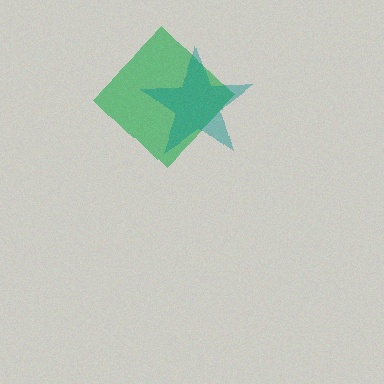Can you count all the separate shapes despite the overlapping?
Yes, there are 2 separate shapes.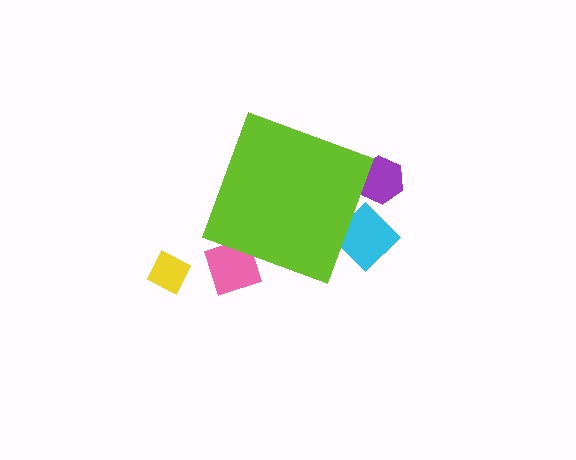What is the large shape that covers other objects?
A lime diamond.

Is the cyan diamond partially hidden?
Yes, the cyan diamond is partially hidden behind the lime diamond.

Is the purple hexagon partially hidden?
Yes, the purple hexagon is partially hidden behind the lime diamond.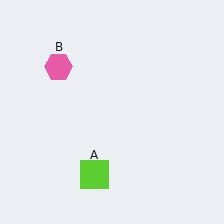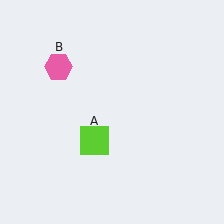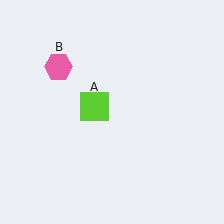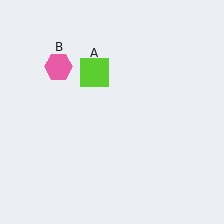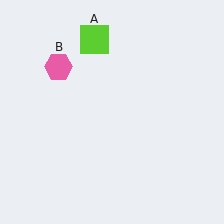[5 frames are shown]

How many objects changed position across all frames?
1 object changed position: lime square (object A).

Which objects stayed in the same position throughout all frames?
Pink hexagon (object B) remained stationary.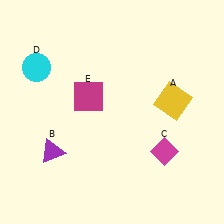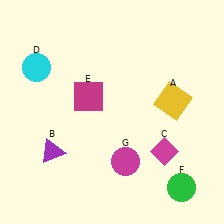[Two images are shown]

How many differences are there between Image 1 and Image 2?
There are 2 differences between the two images.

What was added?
A green circle (F), a magenta circle (G) were added in Image 2.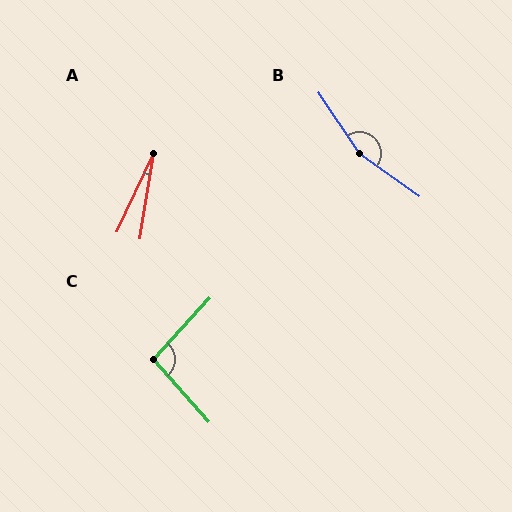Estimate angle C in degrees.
Approximately 96 degrees.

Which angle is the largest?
B, at approximately 159 degrees.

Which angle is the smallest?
A, at approximately 16 degrees.